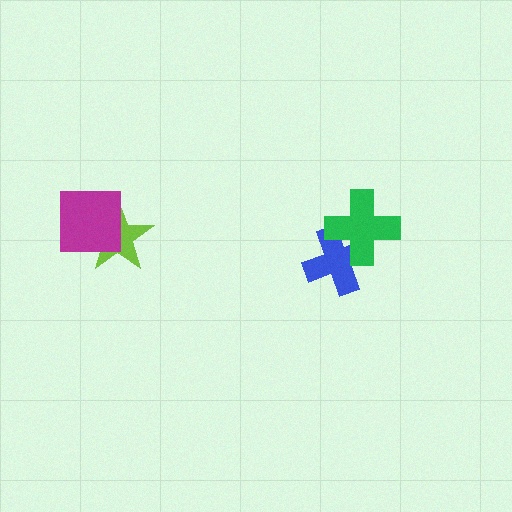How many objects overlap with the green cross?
1 object overlaps with the green cross.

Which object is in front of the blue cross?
The green cross is in front of the blue cross.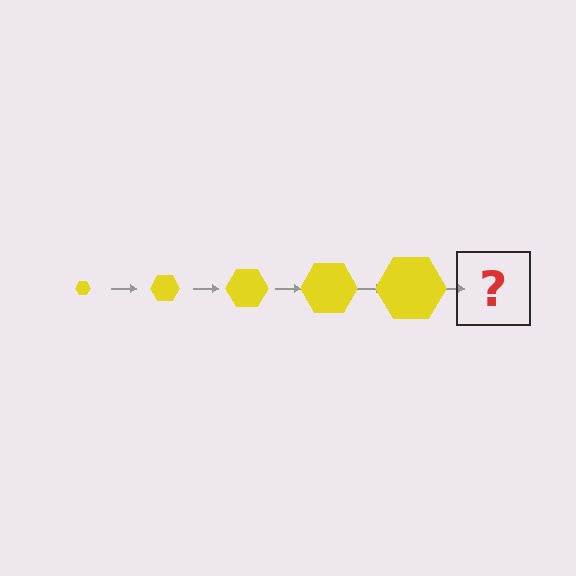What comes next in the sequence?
The next element should be a yellow hexagon, larger than the previous one.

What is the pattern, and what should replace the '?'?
The pattern is that the hexagon gets progressively larger each step. The '?' should be a yellow hexagon, larger than the previous one.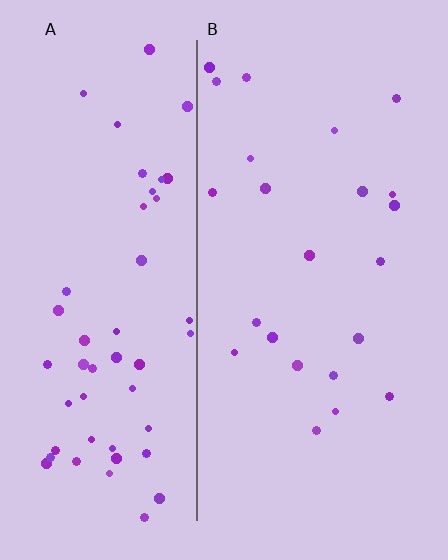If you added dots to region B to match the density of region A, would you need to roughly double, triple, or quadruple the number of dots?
Approximately double.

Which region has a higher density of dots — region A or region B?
A (the left).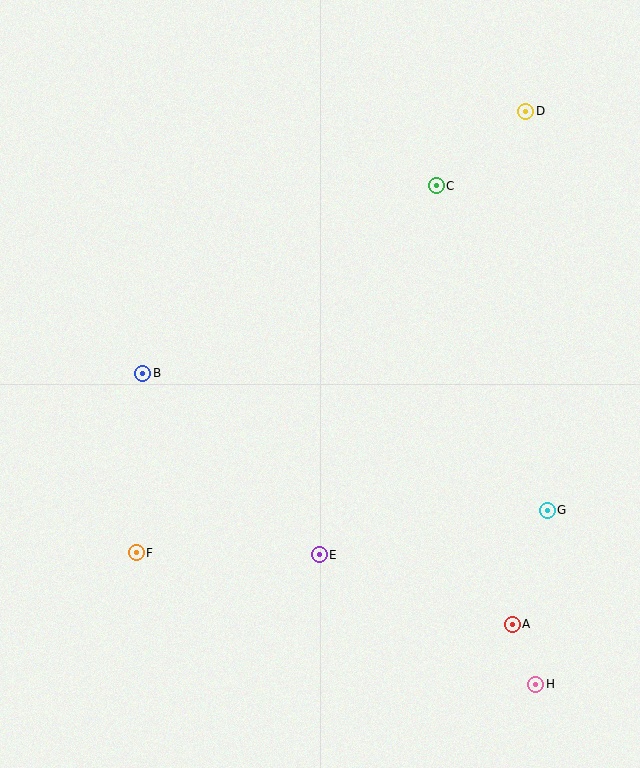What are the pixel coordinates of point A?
Point A is at (512, 624).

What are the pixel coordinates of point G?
Point G is at (547, 510).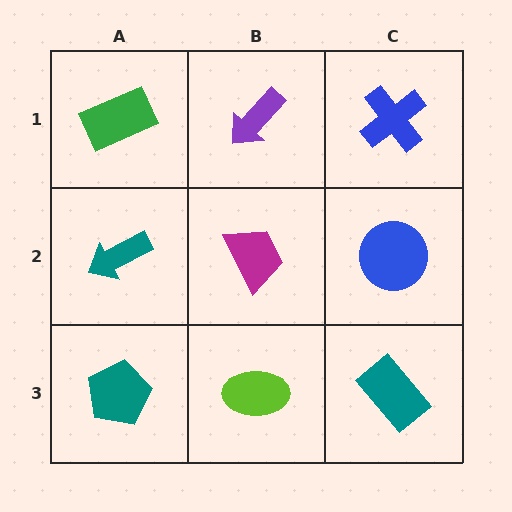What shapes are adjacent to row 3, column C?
A blue circle (row 2, column C), a lime ellipse (row 3, column B).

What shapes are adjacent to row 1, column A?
A teal arrow (row 2, column A), a purple arrow (row 1, column B).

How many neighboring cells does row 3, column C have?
2.